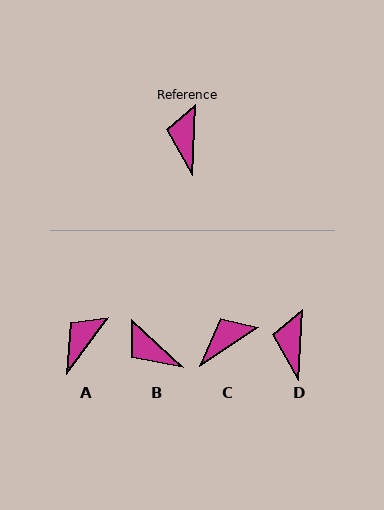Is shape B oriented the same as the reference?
No, it is off by about 50 degrees.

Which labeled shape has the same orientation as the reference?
D.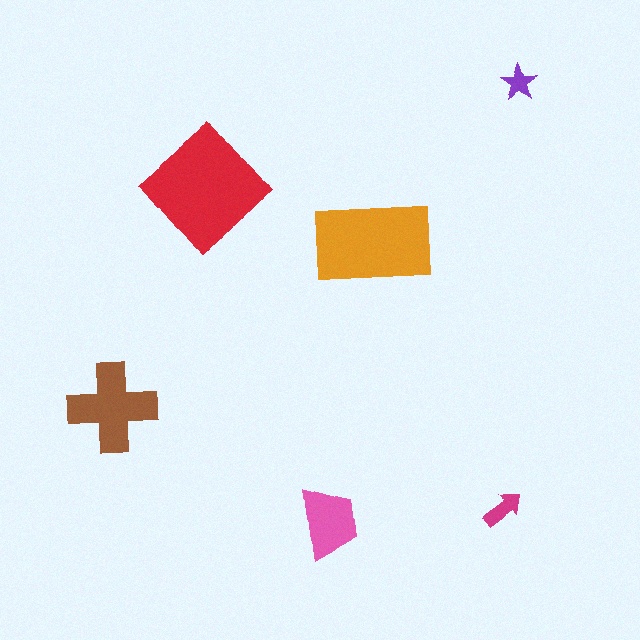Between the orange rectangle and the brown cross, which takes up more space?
The orange rectangle.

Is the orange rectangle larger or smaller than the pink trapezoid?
Larger.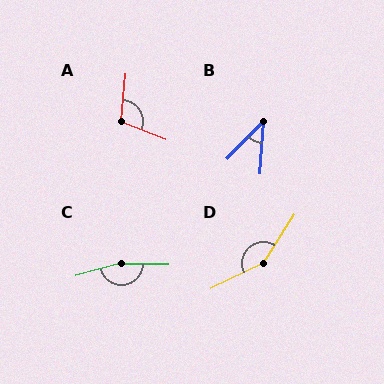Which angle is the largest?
C, at approximately 164 degrees.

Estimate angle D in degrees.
Approximately 149 degrees.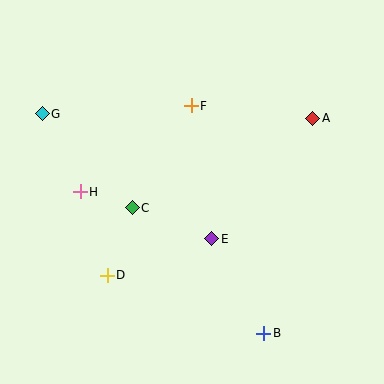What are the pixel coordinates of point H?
Point H is at (80, 192).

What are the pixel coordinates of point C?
Point C is at (132, 208).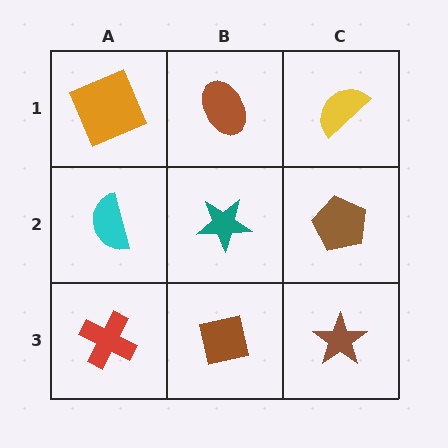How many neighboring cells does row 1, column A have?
2.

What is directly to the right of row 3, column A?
A brown square.